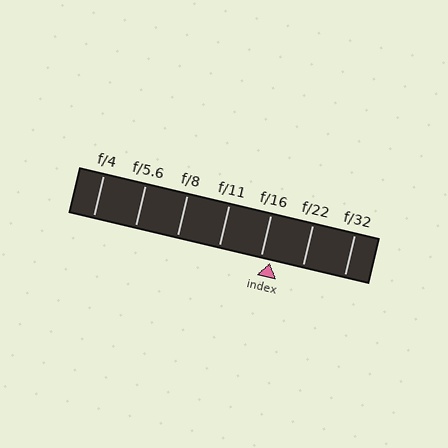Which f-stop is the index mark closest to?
The index mark is closest to f/16.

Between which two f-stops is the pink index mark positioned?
The index mark is between f/16 and f/22.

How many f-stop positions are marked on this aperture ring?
There are 7 f-stop positions marked.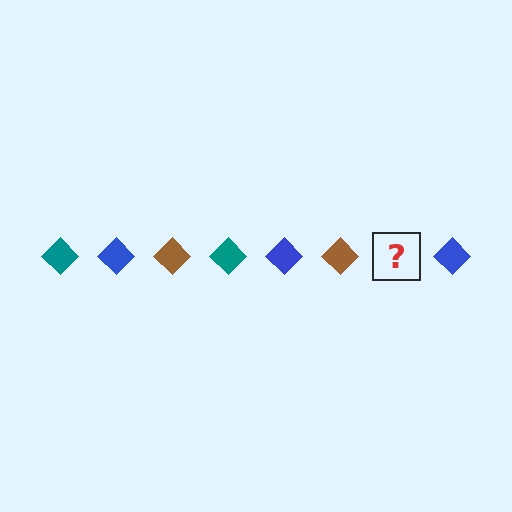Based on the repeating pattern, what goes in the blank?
The blank should be a teal diamond.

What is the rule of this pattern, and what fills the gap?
The rule is that the pattern cycles through teal, blue, brown diamonds. The gap should be filled with a teal diamond.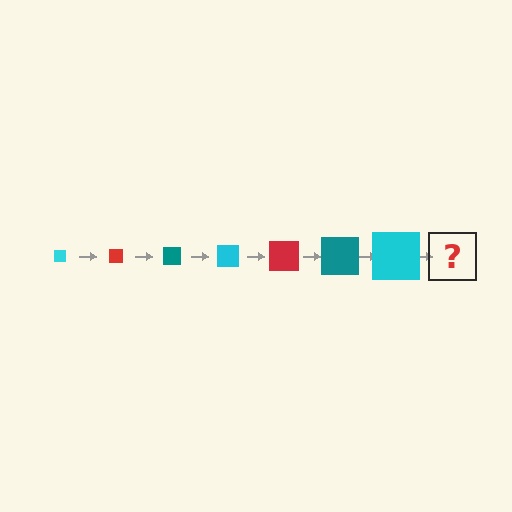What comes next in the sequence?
The next element should be a red square, larger than the previous one.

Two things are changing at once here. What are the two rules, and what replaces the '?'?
The two rules are that the square grows larger each step and the color cycles through cyan, red, and teal. The '?' should be a red square, larger than the previous one.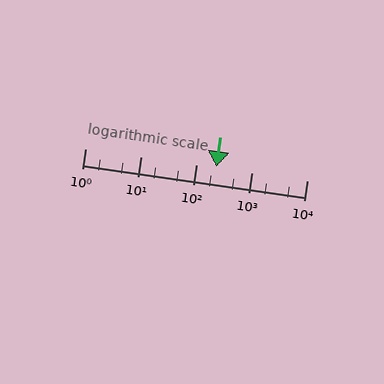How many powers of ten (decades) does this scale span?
The scale spans 4 decades, from 1 to 10000.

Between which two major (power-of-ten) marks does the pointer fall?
The pointer is between 100 and 1000.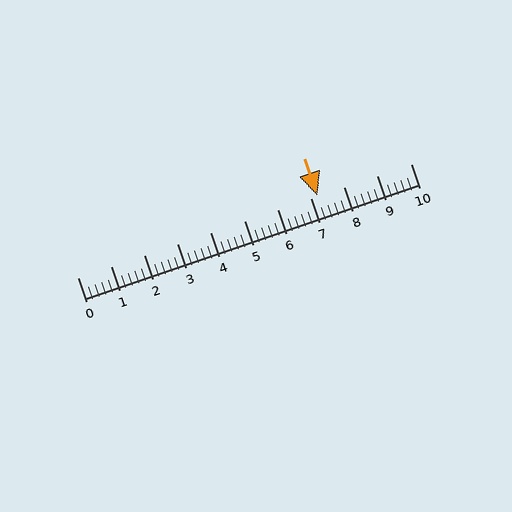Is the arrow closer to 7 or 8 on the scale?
The arrow is closer to 7.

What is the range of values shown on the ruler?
The ruler shows values from 0 to 10.